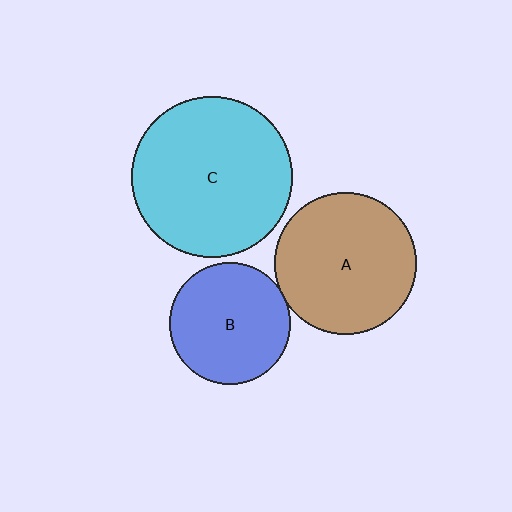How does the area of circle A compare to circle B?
Approximately 1.4 times.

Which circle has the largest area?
Circle C (cyan).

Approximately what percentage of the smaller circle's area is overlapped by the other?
Approximately 5%.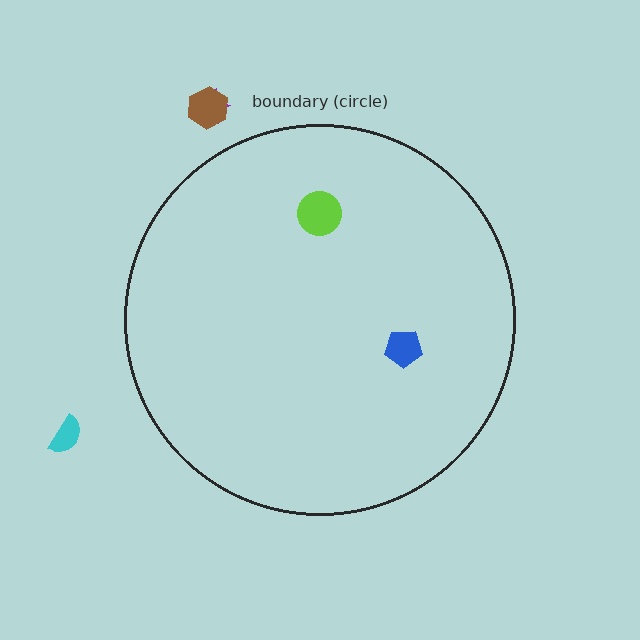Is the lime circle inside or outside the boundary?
Inside.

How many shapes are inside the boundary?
2 inside, 3 outside.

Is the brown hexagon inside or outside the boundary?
Outside.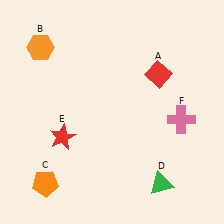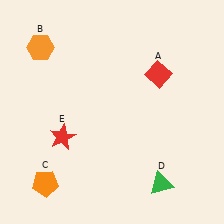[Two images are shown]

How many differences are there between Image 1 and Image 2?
There is 1 difference between the two images.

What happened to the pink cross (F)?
The pink cross (F) was removed in Image 2. It was in the bottom-right area of Image 1.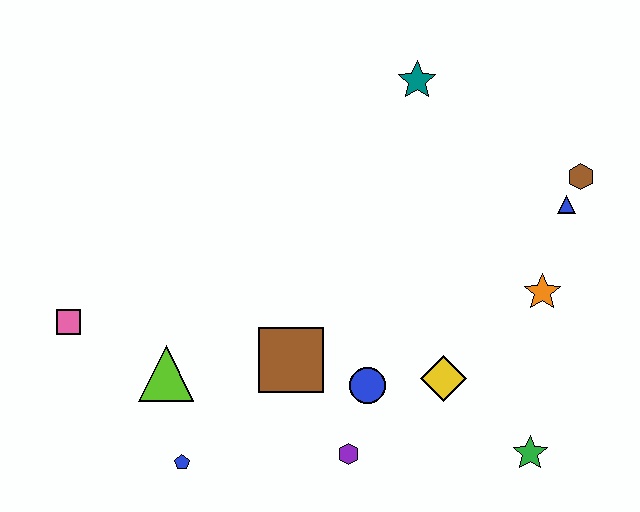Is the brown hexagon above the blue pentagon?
Yes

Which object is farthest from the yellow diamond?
The pink square is farthest from the yellow diamond.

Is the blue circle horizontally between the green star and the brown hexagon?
No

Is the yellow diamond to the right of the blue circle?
Yes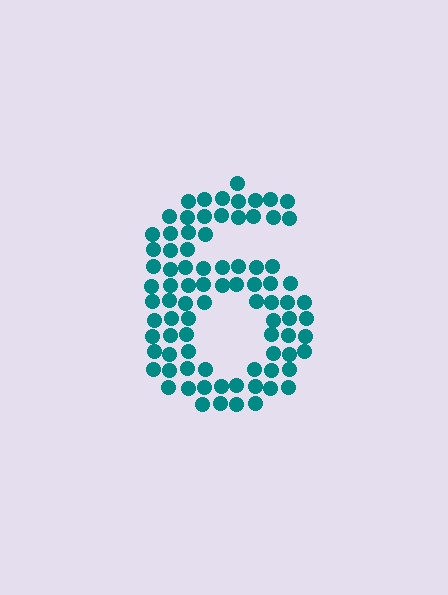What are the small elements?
The small elements are circles.